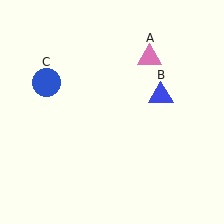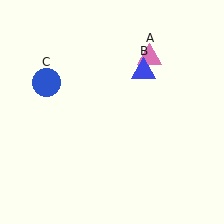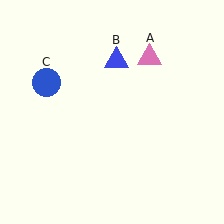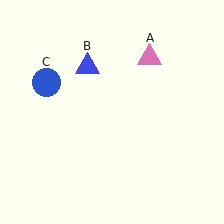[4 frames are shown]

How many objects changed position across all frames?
1 object changed position: blue triangle (object B).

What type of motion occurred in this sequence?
The blue triangle (object B) rotated counterclockwise around the center of the scene.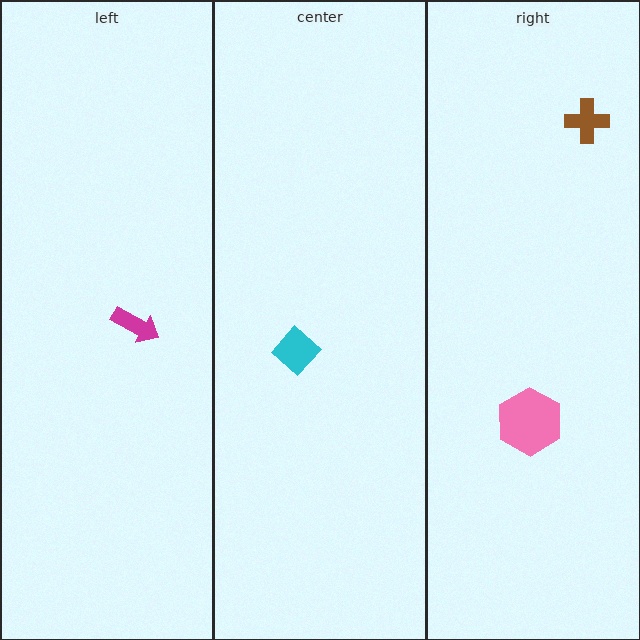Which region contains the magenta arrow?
The left region.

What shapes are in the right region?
The brown cross, the pink hexagon.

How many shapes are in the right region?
2.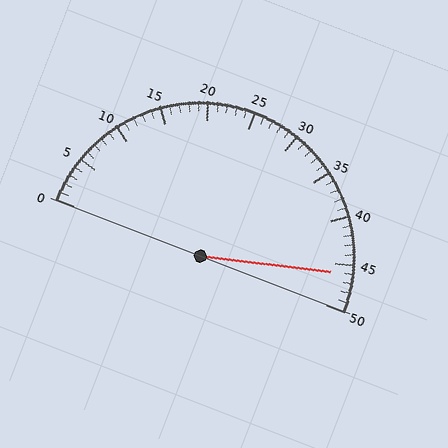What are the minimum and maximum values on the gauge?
The gauge ranges from 0 to 50.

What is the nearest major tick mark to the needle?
The nearest major tick mark is 45.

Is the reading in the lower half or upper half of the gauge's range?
The reading is in the upper half of the range (0 to 50).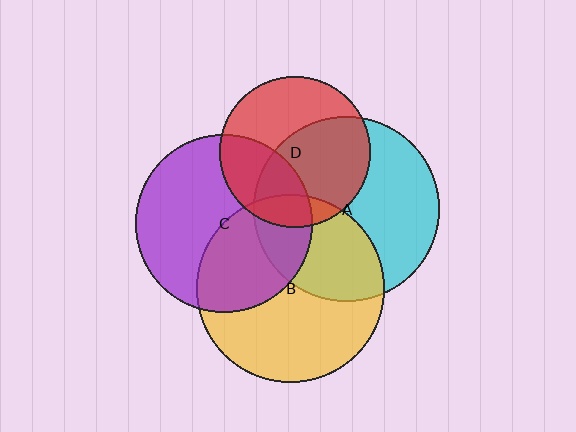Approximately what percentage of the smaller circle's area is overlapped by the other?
Approximately 20%.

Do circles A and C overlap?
Yes.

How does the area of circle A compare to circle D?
Approximately 1.5 times.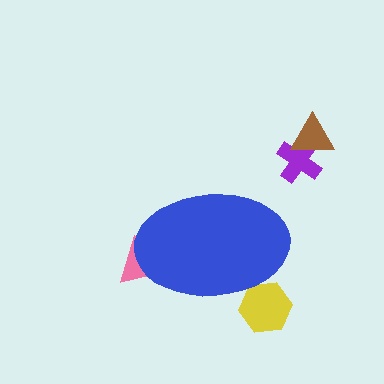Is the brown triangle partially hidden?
No, the brown triangle is fully visible.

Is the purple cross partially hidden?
No, the purple cross is fully visible.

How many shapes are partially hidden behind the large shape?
2 shapes are partially hidden.